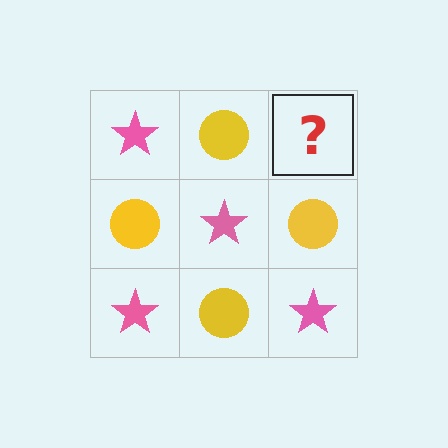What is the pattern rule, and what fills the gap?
The rule is that it alternates pink star and yellow circle in a checkerboard pattern. The gap should be filled with a pink star.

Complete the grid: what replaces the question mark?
The question mark should be replaced with a pink star.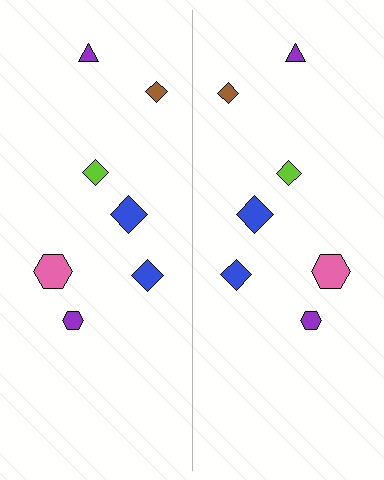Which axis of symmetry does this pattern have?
The pattern has a vertical axis of symmetry running through the center of the image.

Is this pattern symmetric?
Yes, this pattern has bilateral (reflection) symmetry.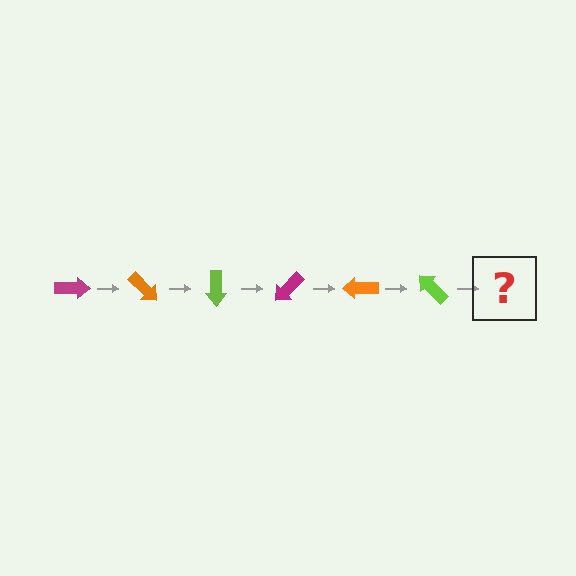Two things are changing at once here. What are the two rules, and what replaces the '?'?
The two rules are that it rotates 45 degrees each step and the color cycles through magenta, orange, and lime. The '?' should be a magenta arrow, rotated 270 degrees from the start.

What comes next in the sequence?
The next element should be a magenta arrow, rotated 270 degrees from the start.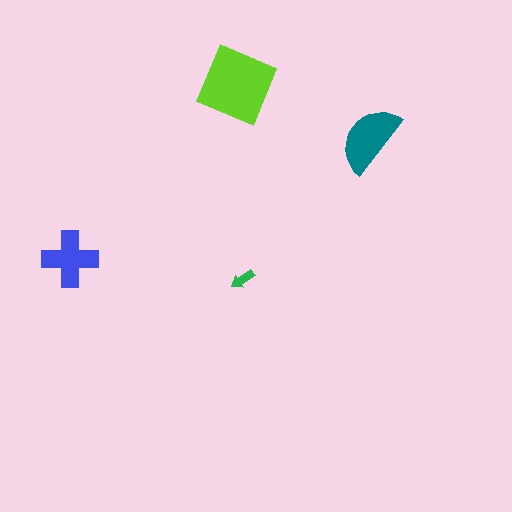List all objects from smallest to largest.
The green arrow, the blue cross, the teal semicircle, the lime square.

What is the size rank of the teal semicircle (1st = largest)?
2nd.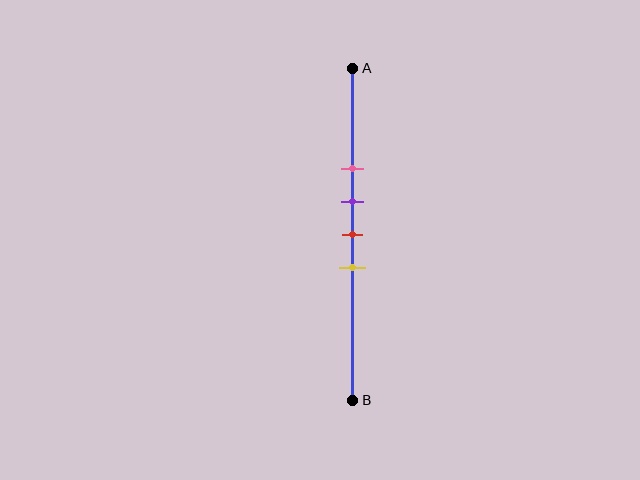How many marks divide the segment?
There are 4 marks dividing the segment.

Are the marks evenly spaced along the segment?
Yes, the marks are approximately evenly spaced.